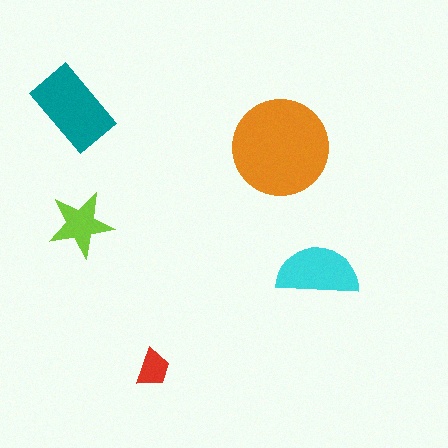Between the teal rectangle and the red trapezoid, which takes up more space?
The teal rectangle.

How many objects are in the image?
There are 5 objects in the image.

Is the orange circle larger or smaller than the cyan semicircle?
Larger.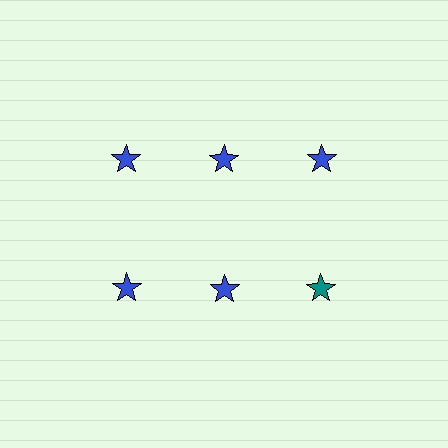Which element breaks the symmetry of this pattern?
The teal star in the second row, center column breaks the symmetry. All other shapes are blue stars.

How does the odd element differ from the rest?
It has a different color: teal instead of blue.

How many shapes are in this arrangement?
There are 6 shapes arranged in a grid pattern.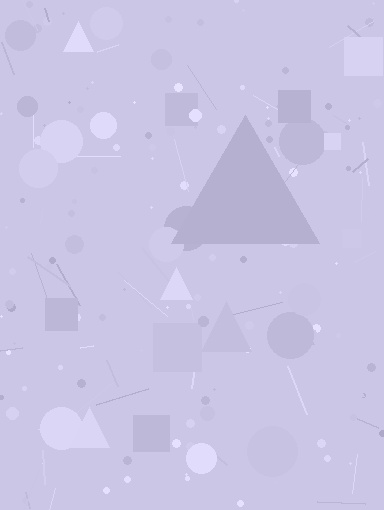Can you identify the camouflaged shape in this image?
The camouflaged shape is a triangle.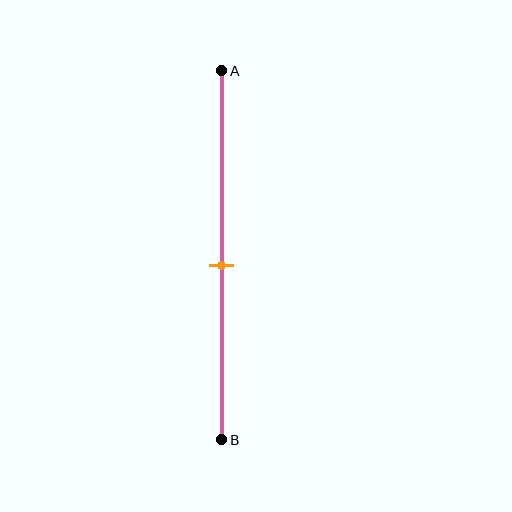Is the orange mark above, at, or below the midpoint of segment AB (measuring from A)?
The orange mark is approximately at the midpoint of segment AB.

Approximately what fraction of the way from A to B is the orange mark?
The orange mark is approximately 55% of the way from A to B.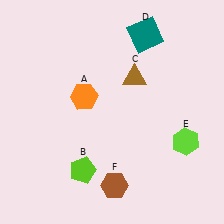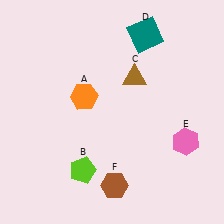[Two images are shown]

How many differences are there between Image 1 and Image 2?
There is 1 difference between the two images.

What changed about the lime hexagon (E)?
In Image 1, E is lime. In Image 2, it changed to pink.